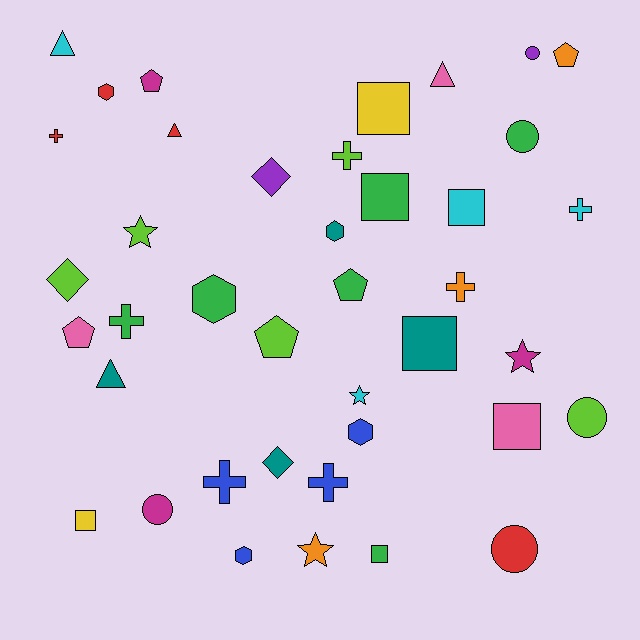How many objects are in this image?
There are 40 objects.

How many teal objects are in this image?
There are 4 teal objects.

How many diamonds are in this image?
There are 3 diamonds.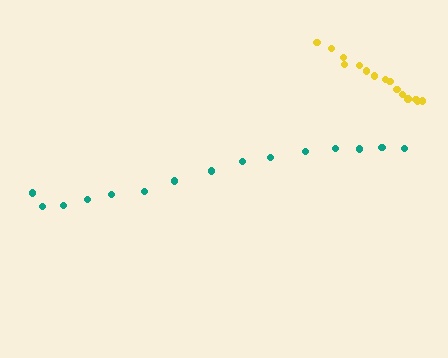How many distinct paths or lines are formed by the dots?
There are 2 distinct paths.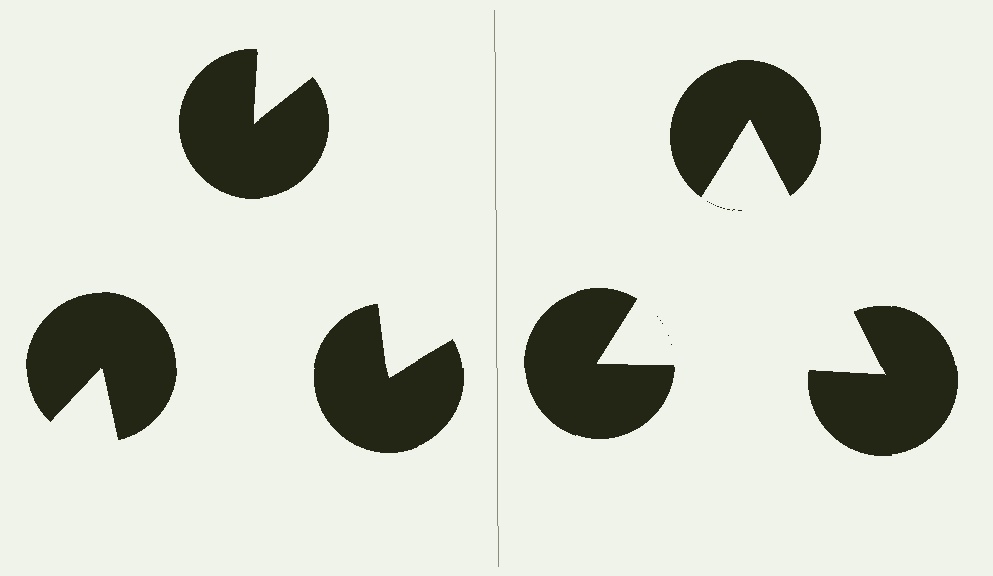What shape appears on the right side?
An illusory triangle.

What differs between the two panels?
The pac-man discs are positioned identically on both sides; only the wedge orientations differ. On the right they align to a triangle; on the left they are misaligned.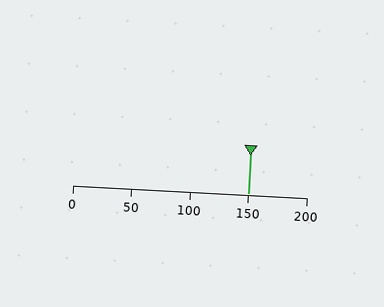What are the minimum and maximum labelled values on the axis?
The axis runs from 0 to 200.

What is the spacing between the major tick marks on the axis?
The major ticks are spaced 50 apart.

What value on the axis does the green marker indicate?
The marker indicates approximately 150.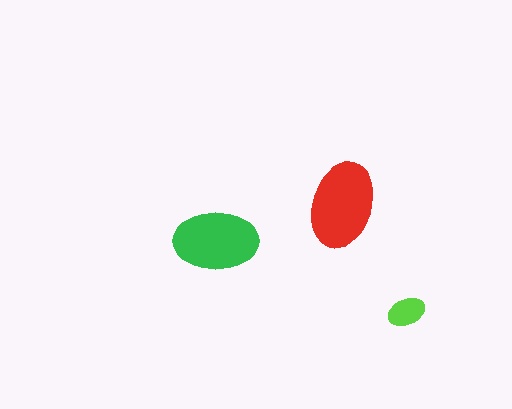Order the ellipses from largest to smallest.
the red one, the green one, the lime one.